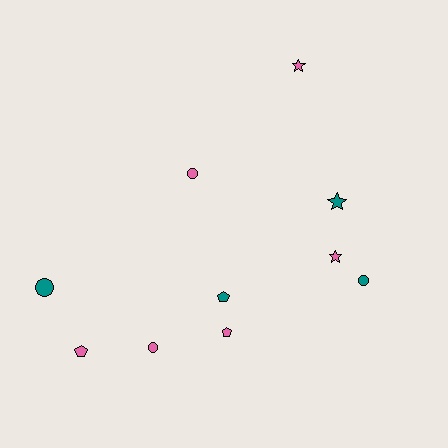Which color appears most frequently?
Pink, with 6 objects.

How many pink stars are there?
There are 2 pink stars.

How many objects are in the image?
There are 10 objects.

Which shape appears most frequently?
Circle, with 4 objects.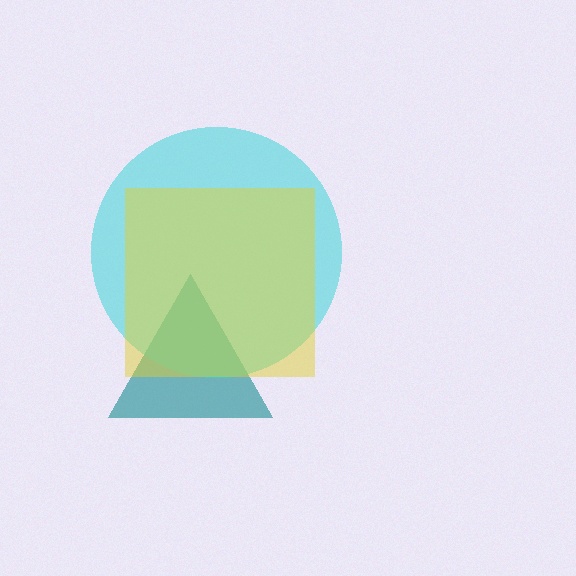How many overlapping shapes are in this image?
There are 3 overlapping shapes in the image.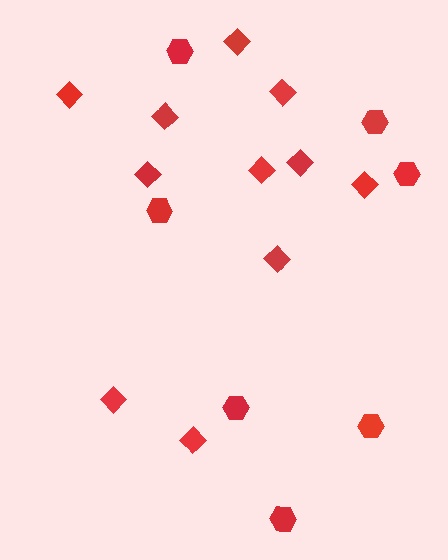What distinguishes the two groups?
There are 2 groups: one group of hexagons (7) and one group of diamonds (11).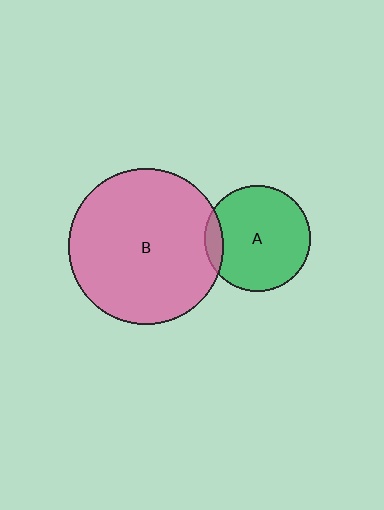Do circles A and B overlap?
Yes.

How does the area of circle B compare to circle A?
Approximately 2.1 times.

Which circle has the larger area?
Circle B (pink).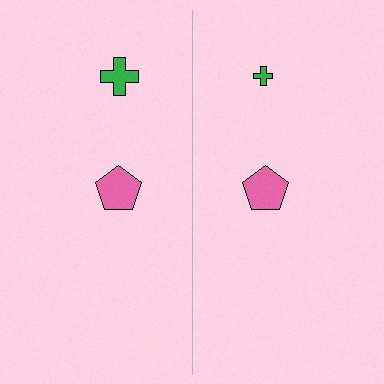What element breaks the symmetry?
The green cross on the right side has a different size than its mirror counterpart.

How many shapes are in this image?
There are 4 shapes in this image.